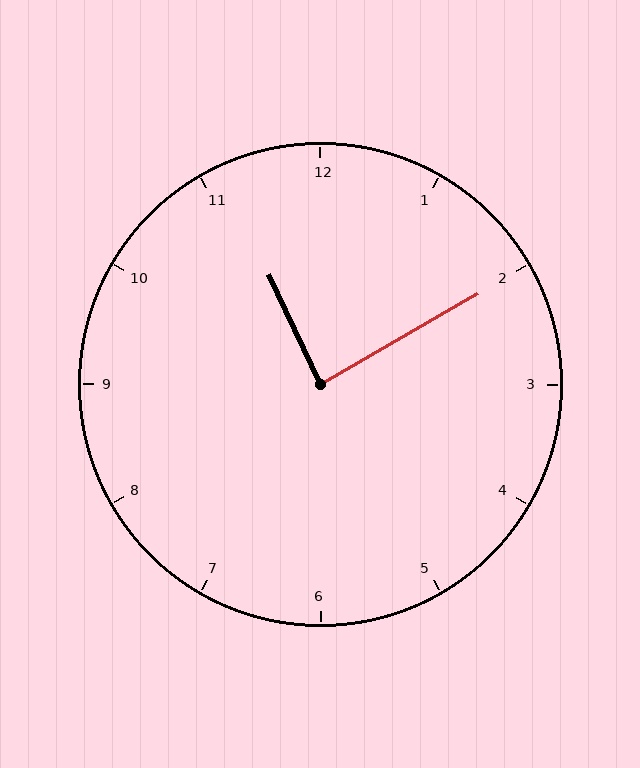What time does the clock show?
11:10.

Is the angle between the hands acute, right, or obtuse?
It is right.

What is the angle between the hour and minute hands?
Approximately 85 degrees.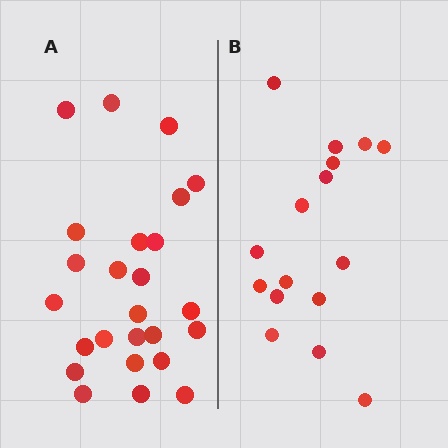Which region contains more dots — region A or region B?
Region A (the left region) has more dots.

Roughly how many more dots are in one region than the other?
Region A has roughly 8 or so more dots than region B.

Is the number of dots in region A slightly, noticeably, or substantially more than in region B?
Region A has substantially more. The ratio is roughly 1.6 to 1.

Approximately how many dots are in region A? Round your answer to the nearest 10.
About 20 dots. (The exact count is 25, which rounds to 20.)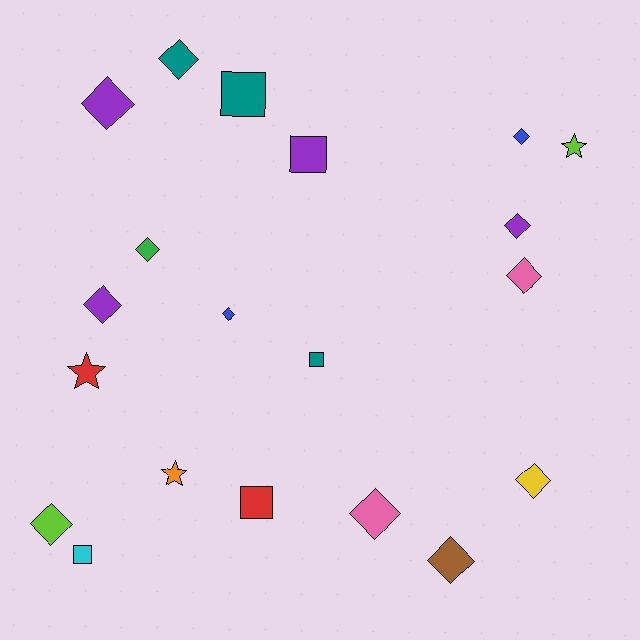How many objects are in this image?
There are 20 objects.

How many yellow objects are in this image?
There is 1 yellow object.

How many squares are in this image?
There are 5 squares.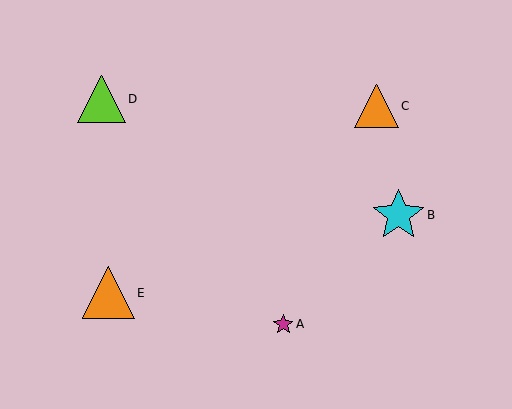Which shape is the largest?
The orange triangle (labeled E) is the largest.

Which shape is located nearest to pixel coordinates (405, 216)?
The cyan star (labeled B) at (398, 215) is nearest to that location.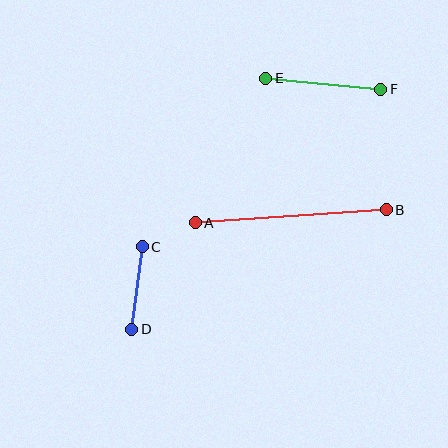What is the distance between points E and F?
The distance is approximately 115 pixels.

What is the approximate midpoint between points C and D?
The midpoint is at approximately (137, 288) pixels.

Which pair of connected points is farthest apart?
Points A and B are farthest apart.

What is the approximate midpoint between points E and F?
The midpoint is at approximately (323, 84) pixels.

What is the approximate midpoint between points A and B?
The midpoint is at approximately (291, 216) pixels.